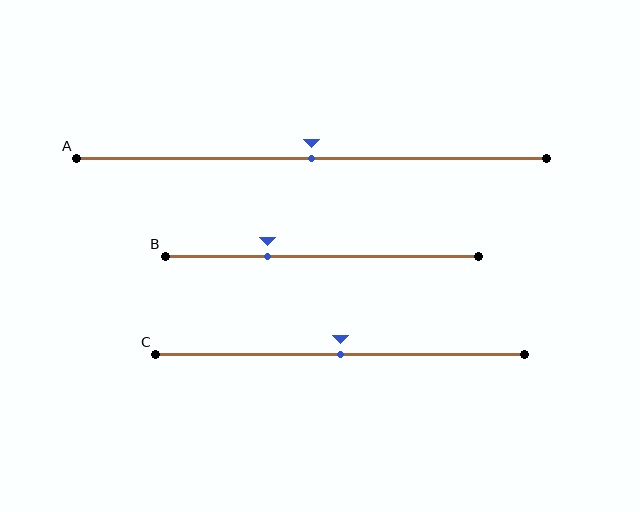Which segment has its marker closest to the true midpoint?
Segment A has its marker closest to the true midpoint.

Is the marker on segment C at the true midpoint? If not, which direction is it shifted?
Yes, the marker on segment C is at the true midpoint.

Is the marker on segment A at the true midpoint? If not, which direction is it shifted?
Yes, the marker on segment A is at the true midpoint.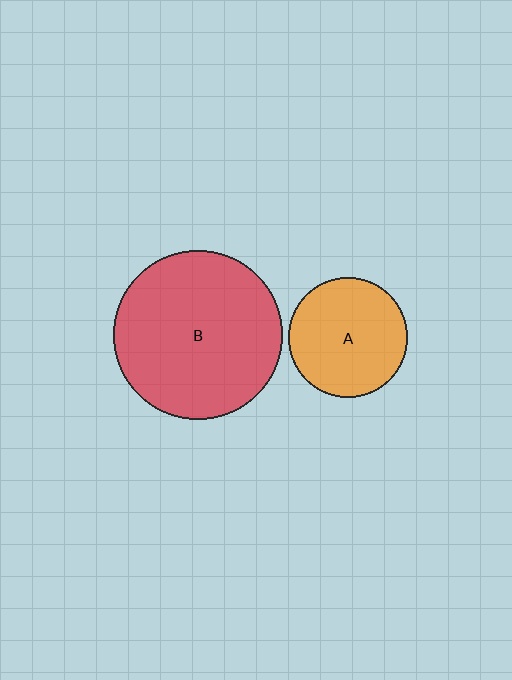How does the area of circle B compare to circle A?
Approximately 2.0 times.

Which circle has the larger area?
Circle B (red).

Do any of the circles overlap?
No, none of the circles overlap.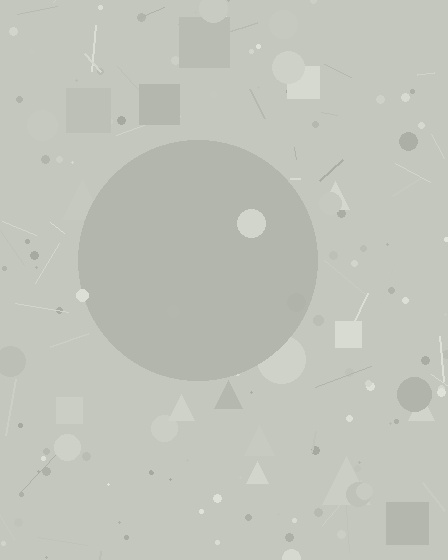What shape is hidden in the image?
A circle is hidden in the image.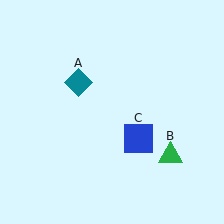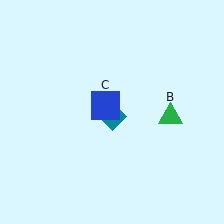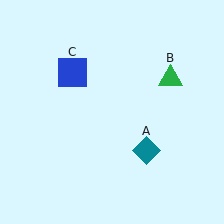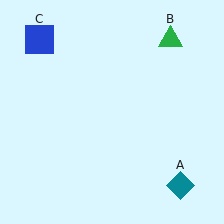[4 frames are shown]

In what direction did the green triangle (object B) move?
The green triangle (object B) moved up.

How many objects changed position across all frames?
3 objects changed position: teal diamond (object A), green triangle (object B), blue square (object C).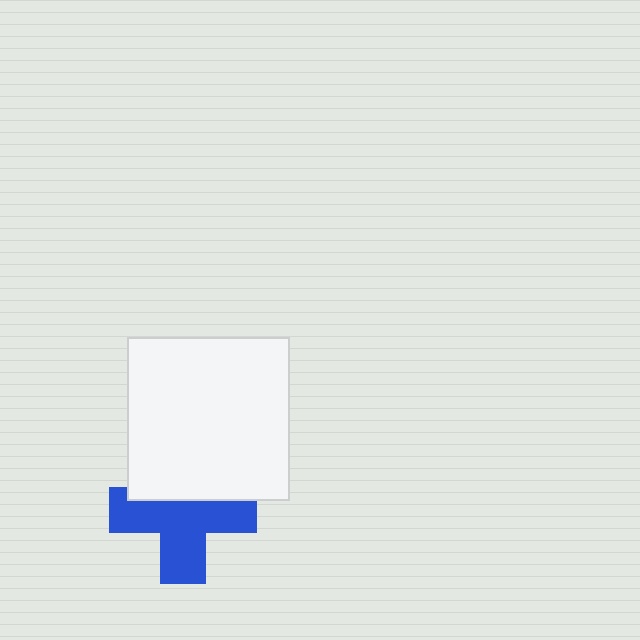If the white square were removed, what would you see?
You would see the complete blue cross.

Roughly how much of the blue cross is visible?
About half of it is visible (roughly 63%).